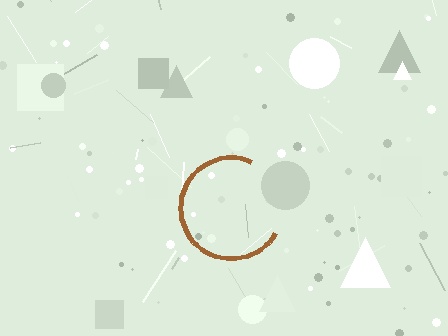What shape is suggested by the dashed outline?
The dashed outline suggests a circle.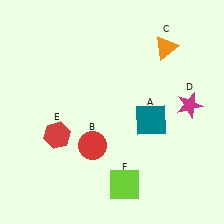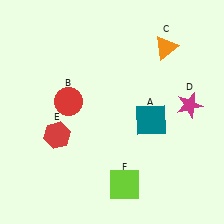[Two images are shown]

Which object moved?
The red circle (B) moved up.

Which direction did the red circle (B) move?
The red circle (B) moved up.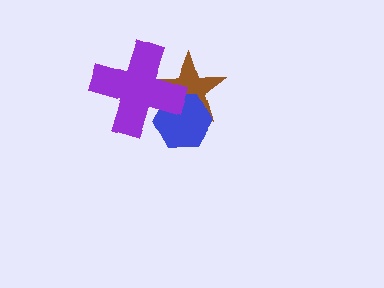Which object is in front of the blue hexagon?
The purple cross is in front of the blue hexagon.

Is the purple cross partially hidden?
No, no other shape covers it.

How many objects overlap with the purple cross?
2 objects overlap with the purple cross.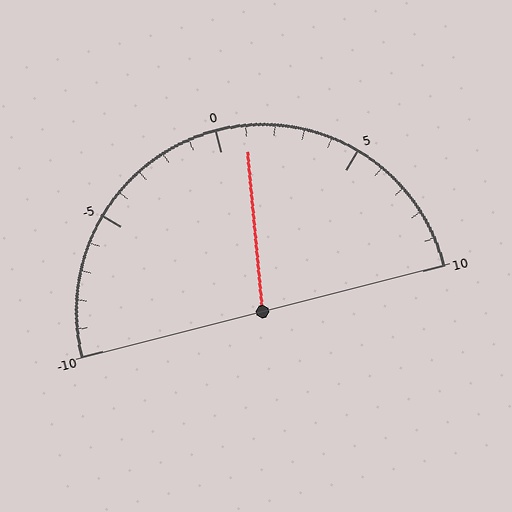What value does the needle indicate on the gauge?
The needle indicates approximately 1.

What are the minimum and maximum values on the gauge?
The gauge ranges from -10 to 10.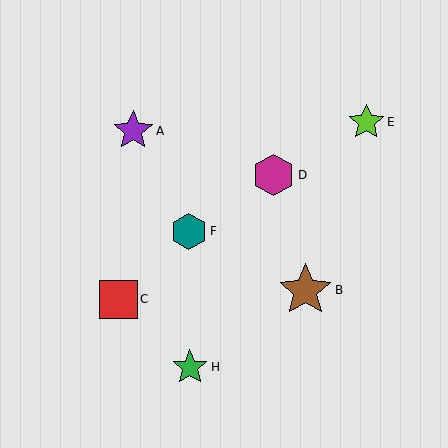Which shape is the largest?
The brown star (labeled B) is the largest.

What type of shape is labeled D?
Shape D is a magenta hexagon.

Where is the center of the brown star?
The center of the brown star is at (305, 290).